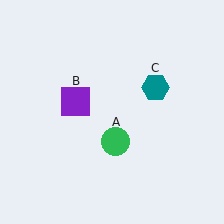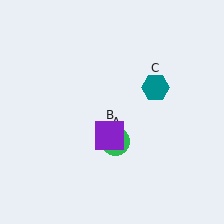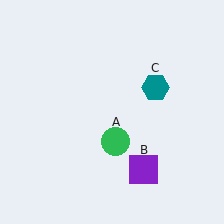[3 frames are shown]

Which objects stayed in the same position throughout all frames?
Green circle (object A) and teal hexagon (object C) remained stationary.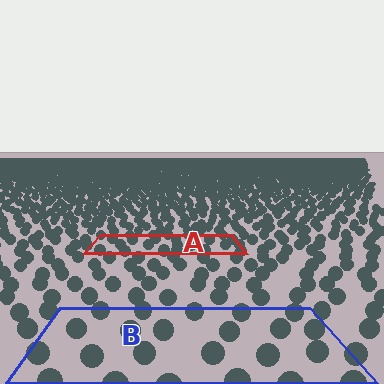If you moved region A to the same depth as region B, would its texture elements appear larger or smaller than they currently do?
They would appear larger. At a closer depth, the same texture elements are projected at a bigger on-screen size.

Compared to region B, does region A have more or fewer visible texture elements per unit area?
Region A has more texture elements per unit area — they are packed more densely because it is farther away.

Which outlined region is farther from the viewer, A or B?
Region A is farther from the viewer — the texture elements inside it appear smaller and more densely packed.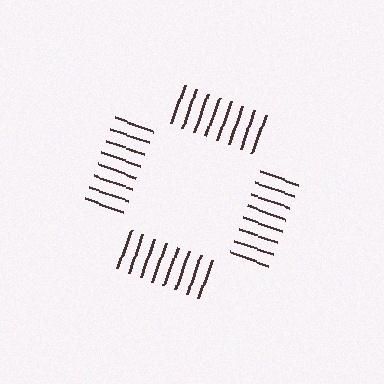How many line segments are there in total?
32 — 8 along each of the 4 edges.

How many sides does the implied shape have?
4 sides — the line-ends trace a square.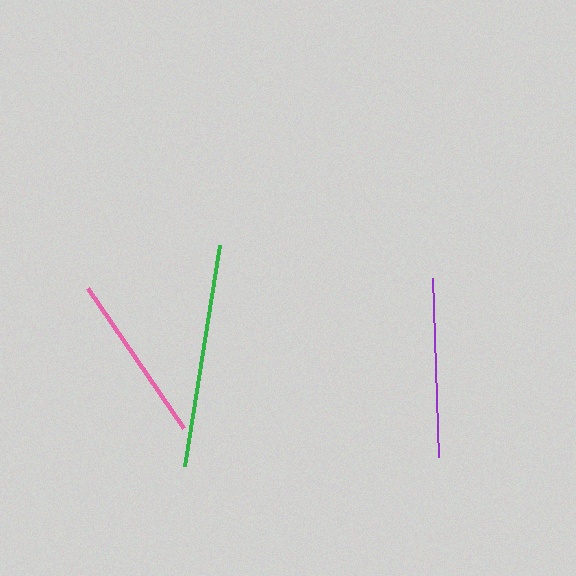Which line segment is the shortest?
The pink line is the shortest at approximately 170 pixels.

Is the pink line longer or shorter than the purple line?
The purple line is longer than the pink line.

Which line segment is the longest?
The green line is the longest at approximately 224 pixels.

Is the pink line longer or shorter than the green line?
The green line is longer than the pink line.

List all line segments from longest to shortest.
From longest to shortest: green, purple, pink.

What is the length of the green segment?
The green segment is approximately 224 pixels long.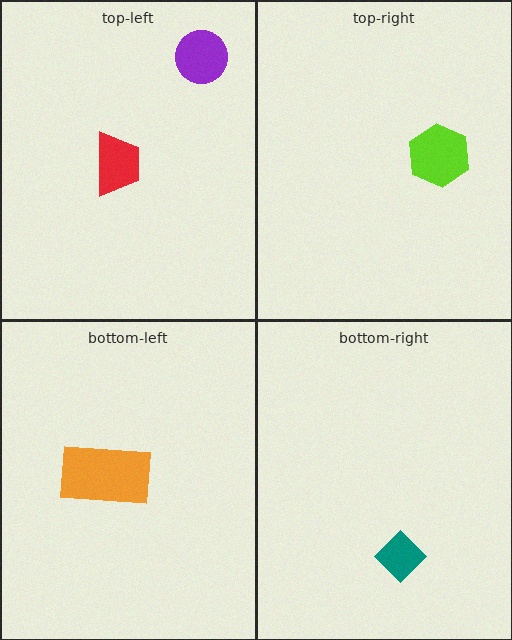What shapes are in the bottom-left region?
The orange rectangle.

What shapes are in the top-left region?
The red trapezoid, the purple circle.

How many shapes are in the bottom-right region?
1.